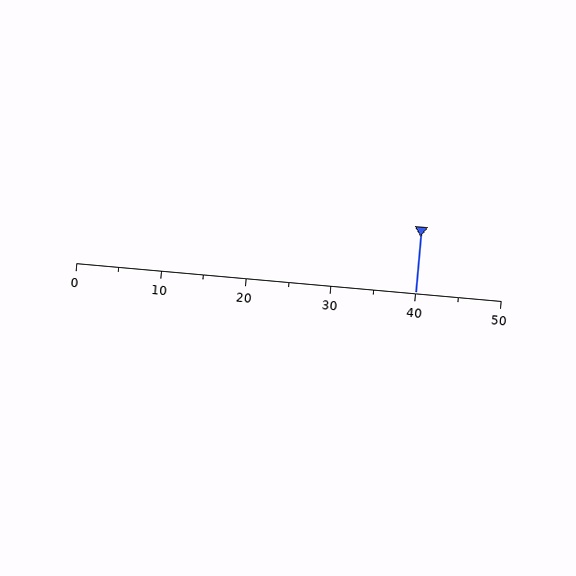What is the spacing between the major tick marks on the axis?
The major ticks are spaced 10 apart.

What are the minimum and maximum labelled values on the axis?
The axis runs from 0 to 50.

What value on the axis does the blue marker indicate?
The marker indicates approximately 40.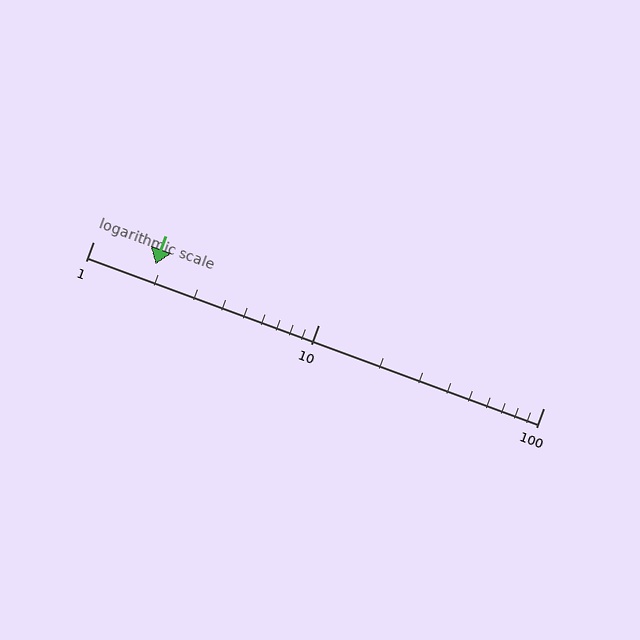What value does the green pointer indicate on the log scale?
The pointer indicates approximately 1.9.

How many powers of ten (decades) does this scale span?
The scale spans 2 decades, from 1 to 100.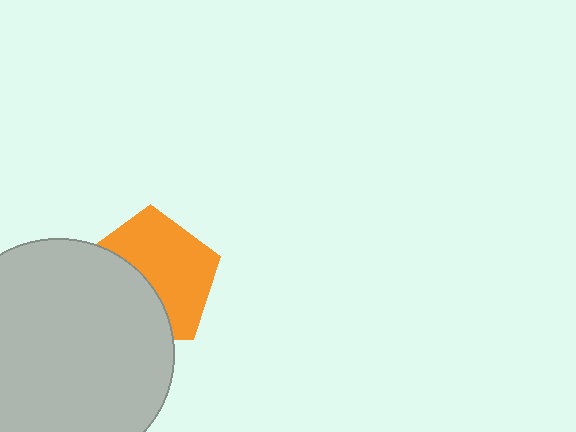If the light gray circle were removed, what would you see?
You would see the complete orange pentagon.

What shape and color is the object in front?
The object in front is a light gray circle.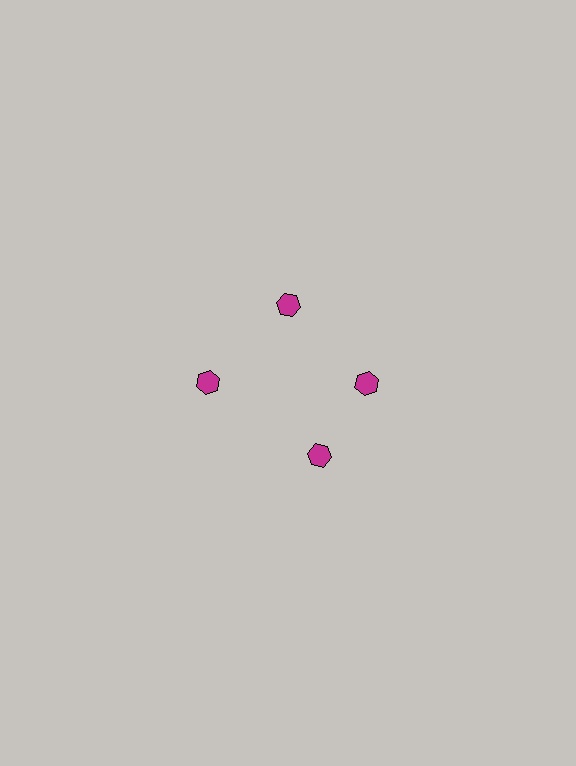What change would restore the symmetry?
The symmetry would be restored by rotating it back into even spacing with its neighbors so that all 4 hexagons sit at equal angles and equal distance from the center.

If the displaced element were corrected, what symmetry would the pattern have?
It would have 4-fold rotational symmetry — the pattern would map onto itself every 90 degrees.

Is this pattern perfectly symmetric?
No. The 4 magenta hexagons are arranged in a ring, but one element near the 6 o'clock position is rotated out of alignment along the ring, breaking the 4-fold rotational symmetry.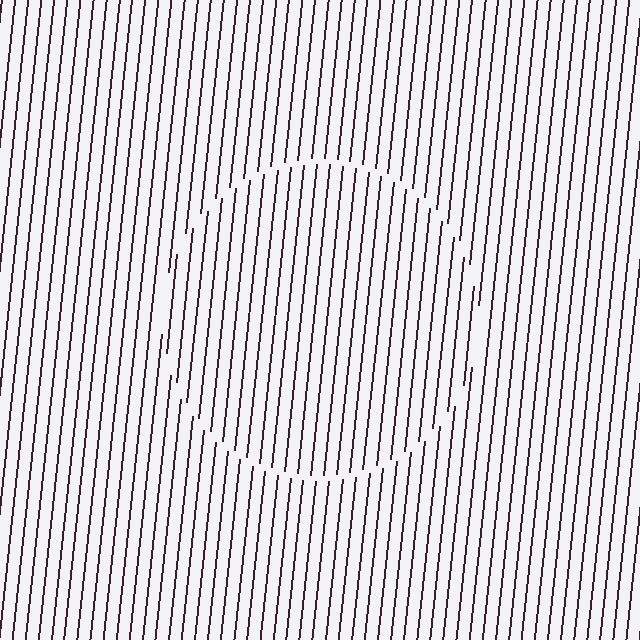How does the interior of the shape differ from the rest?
The interior of the shape contains the same grating, shifted by half a period — the contour is defined by the phase discontinuity where line-ends from the inner and outer gratings abut.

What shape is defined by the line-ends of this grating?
An illusory circle. The interior of the shape contains the same grating, shifted by half a period — the contour is defined by the phase discontinuity where line-ends from the inner and outer gratings abut.